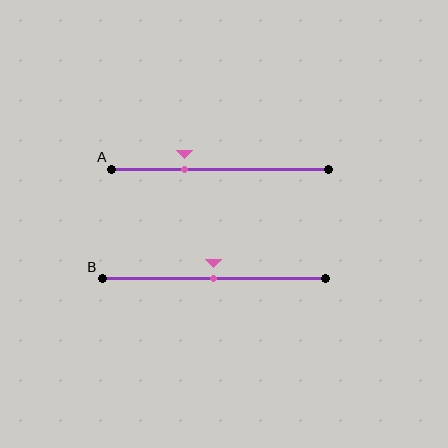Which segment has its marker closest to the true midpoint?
Segment B has its marker closest to the true midpoint.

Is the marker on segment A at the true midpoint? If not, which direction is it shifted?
No, the marker on segment A is shifted to the left by about 17% of the segment length.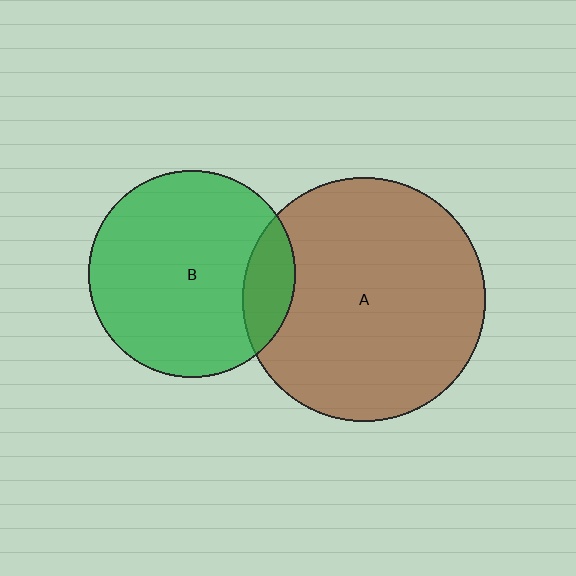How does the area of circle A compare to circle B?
Approximately 1.4 times.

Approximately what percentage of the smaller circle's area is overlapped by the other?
Approximately 15%.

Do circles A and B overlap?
Yes.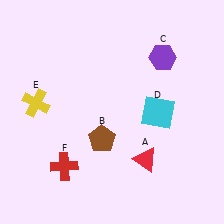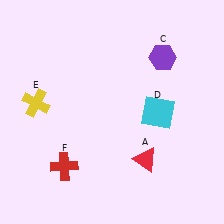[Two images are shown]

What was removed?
The brown pentagon (B) was removed in Image 2.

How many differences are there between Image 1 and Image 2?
There is 1 difference between the two images.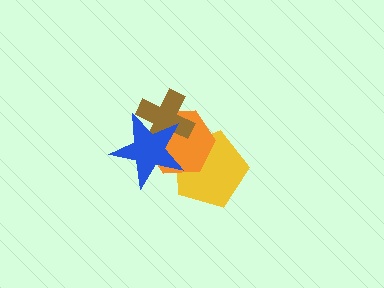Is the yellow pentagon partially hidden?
Yes, it is partially covered by another shape.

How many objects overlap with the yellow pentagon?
2 objects overlap with the yellow pentagon.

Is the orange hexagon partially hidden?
Yes, it is partially covered by another shape.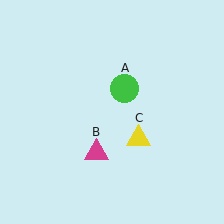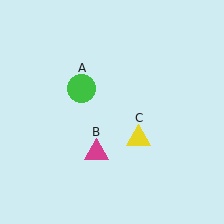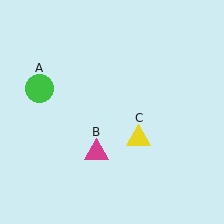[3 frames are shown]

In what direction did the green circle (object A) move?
The green circle (object A) moved left.